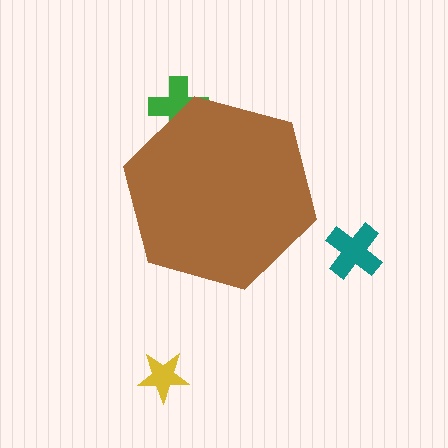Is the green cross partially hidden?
Yes, the green cross is partially hidden behind the brown hexagon.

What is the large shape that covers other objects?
A brown hexagon.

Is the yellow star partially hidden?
No, the yellow star is fully visible.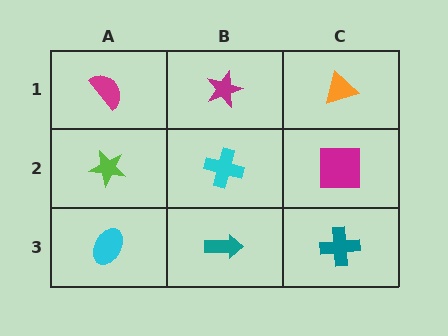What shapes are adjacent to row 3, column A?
A lime star (row 2, column A), a teal arrow (row 3, column B).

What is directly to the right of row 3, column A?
A teal arrow.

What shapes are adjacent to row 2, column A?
A magenta semicircle (row 1, column A), a cyan ellipse (row 3, column A), a cyan cross (row 2, column B).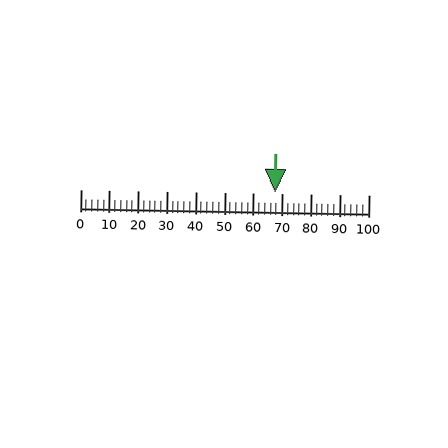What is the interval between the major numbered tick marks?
The major tick marks are spaced 10 units apart.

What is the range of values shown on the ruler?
The ruler shows values from 0 to 100.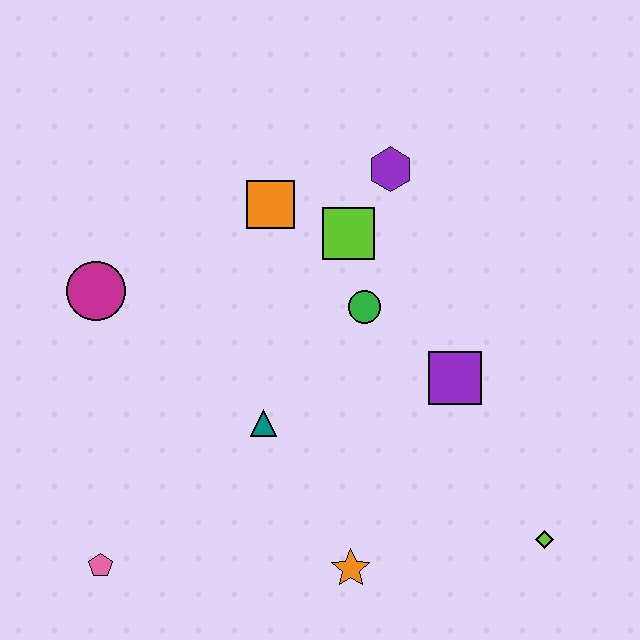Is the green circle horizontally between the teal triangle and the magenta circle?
No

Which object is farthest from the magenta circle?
The lime diamond is farthest from the magenta circle.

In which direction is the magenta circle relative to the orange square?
The magenta circle is to the left of the orange square.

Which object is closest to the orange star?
The teal triangle is closest to the orange star.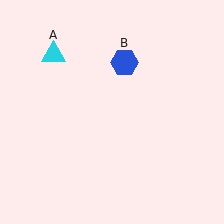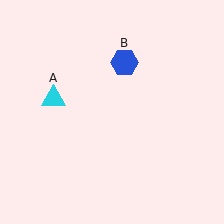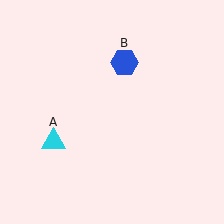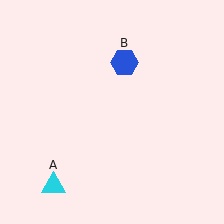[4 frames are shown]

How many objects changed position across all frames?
1 object changed position: cyan triangle (object A).